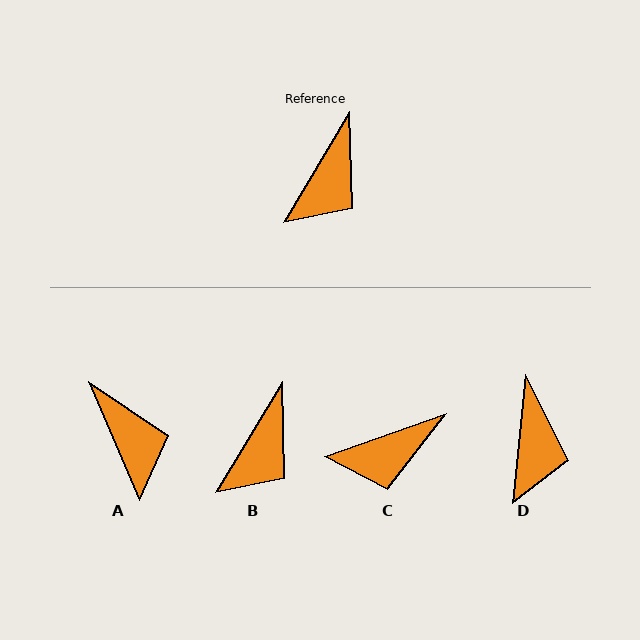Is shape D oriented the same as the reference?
No, it is off by about 25 degrees.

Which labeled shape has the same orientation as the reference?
B.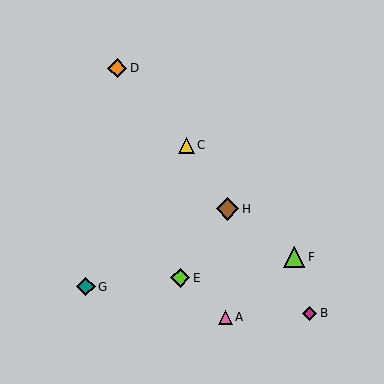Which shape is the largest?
The brown diamond (labeled H) is the largest.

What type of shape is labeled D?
Shape D is an orange diamond.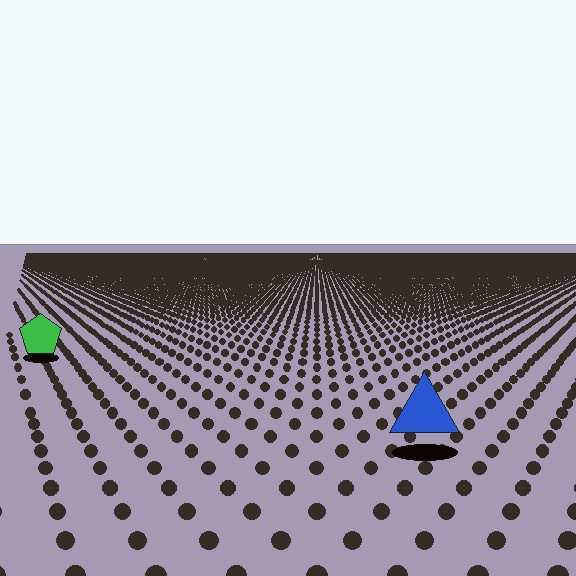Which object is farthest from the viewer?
The green pentagon is farthest from the viewer. It appears smaller and the ground texture around it is denser.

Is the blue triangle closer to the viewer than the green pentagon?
Yes. The blue triangle is closer — you can tell from the texture gradient: the ground texture is coarser near it.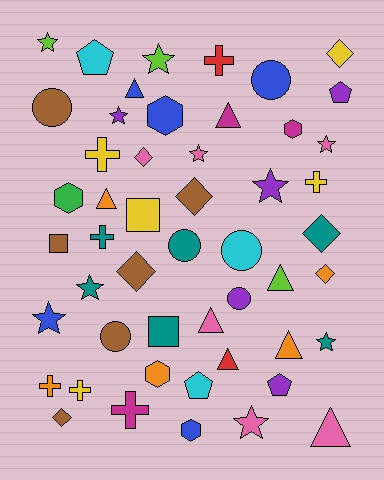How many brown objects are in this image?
There are 6 brown objects.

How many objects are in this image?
There are 50 objects.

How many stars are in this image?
There are 10 stars.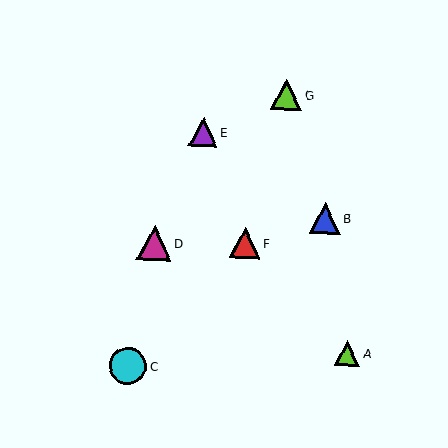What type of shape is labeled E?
Shape E is a purple triangle.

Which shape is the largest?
The cyan circle (labeled C) is the largest.